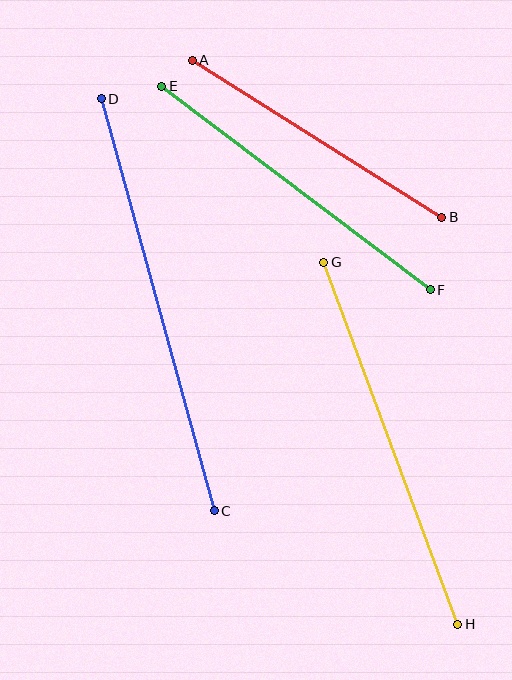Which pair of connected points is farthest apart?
Points C and D are farthest apart.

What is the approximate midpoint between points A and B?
The midpoint is at approximately (317, 139) pixels.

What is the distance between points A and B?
The distance is approximately 295 pixels.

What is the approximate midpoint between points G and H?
The midpoint is at approximately (391, 443) pixels.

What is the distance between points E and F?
The distance is approximately 337 pixels.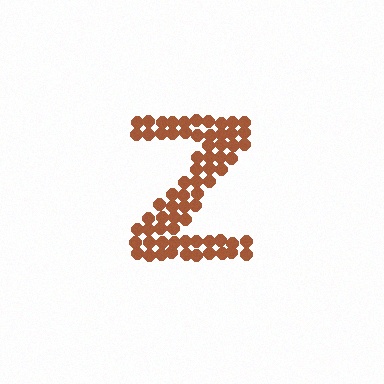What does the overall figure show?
The overall figure shows the letter Z.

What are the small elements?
The small elements are circles.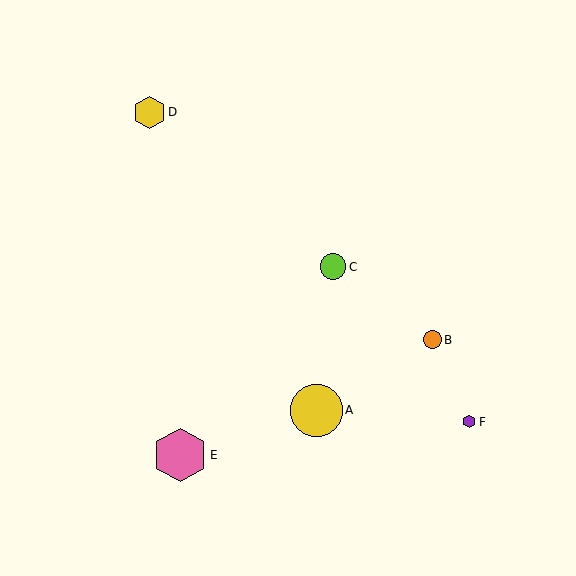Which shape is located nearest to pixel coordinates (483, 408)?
The purple hexagon (labeled F) at (469, 422) is nearest to that location.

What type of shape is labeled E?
Shape E is a pink hexagon.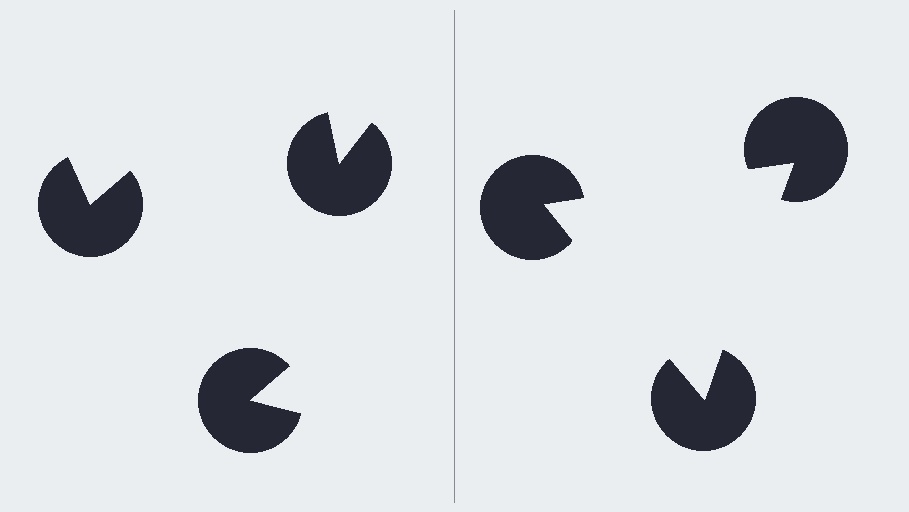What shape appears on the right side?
An illusory triangle.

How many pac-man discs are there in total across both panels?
6 — 3 on each side.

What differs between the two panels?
The pac-man discs are positioned identically on both sides; only the wedge orientations differ. On the right they align to a triangle; on the left they are misaligned.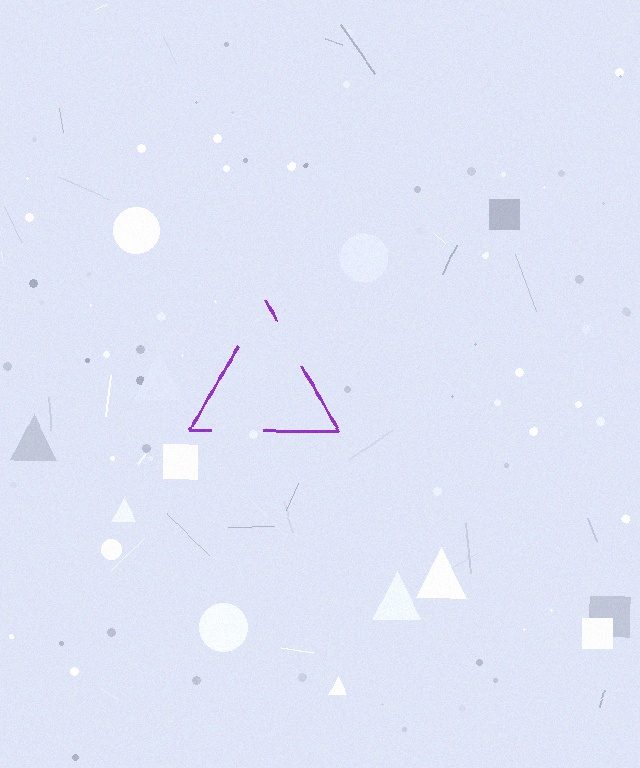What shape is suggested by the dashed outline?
The dashed outline suggests a triangle.